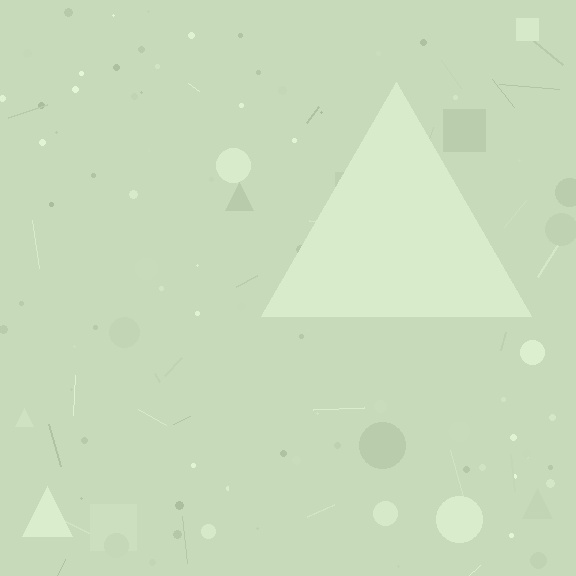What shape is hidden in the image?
A triangle is hidden in the image.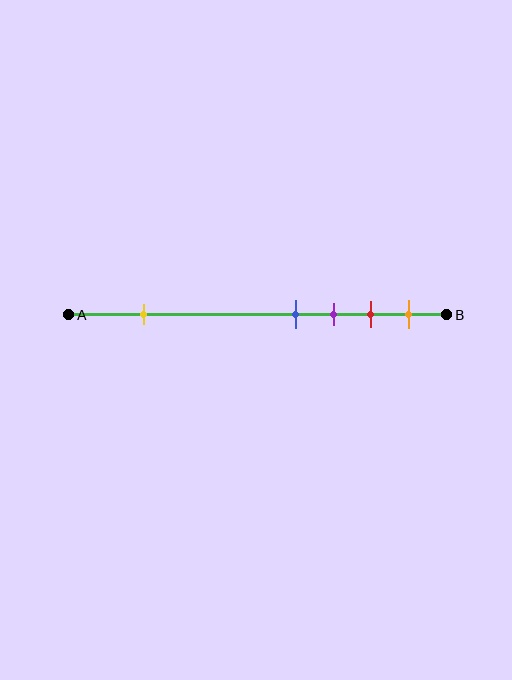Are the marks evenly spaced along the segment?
No, the marks are not evenly spaced.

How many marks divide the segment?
There are 5 marks dividing the segment.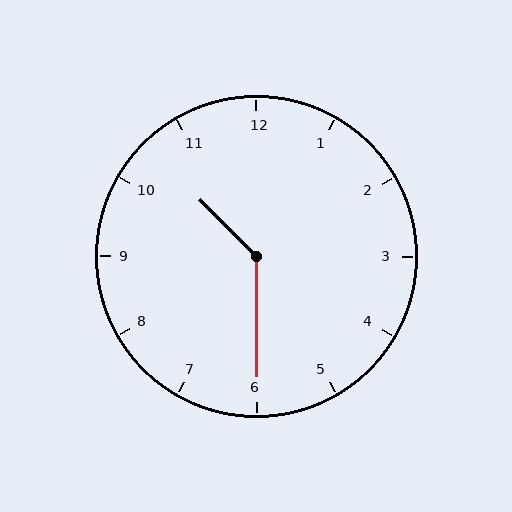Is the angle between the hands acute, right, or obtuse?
It is obtuse.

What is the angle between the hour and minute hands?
Approximately 135 degrees.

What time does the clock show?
10:30.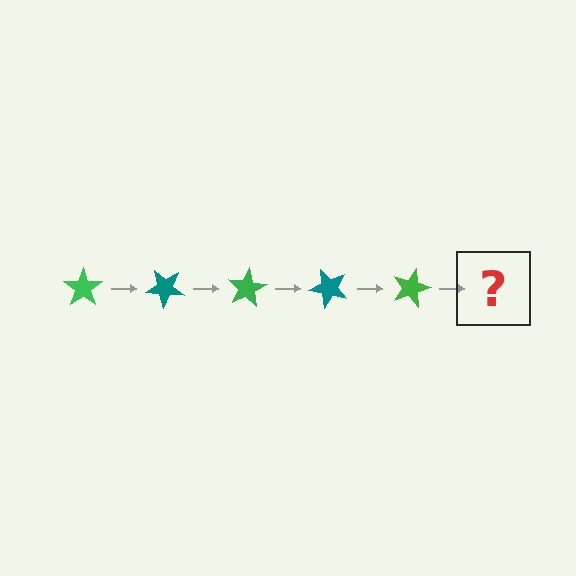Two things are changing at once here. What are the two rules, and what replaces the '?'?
The two rules are that it rotates 40 degrees each step and the color cycles through green and teal. The '?' should be a teal star, rotated 200 degrees from the start.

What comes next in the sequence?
The next element should be a teal star, rotated 200 degrees from the start.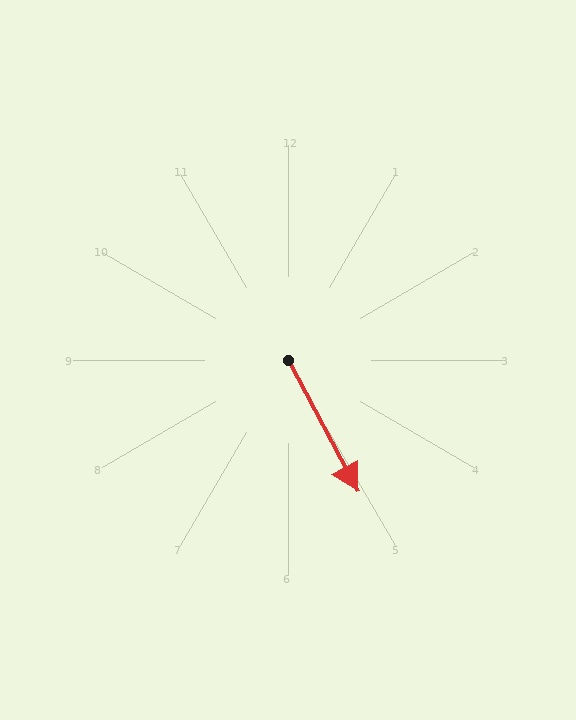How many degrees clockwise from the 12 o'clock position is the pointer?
Approximately 152 degrees.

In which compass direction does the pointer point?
Southeast.